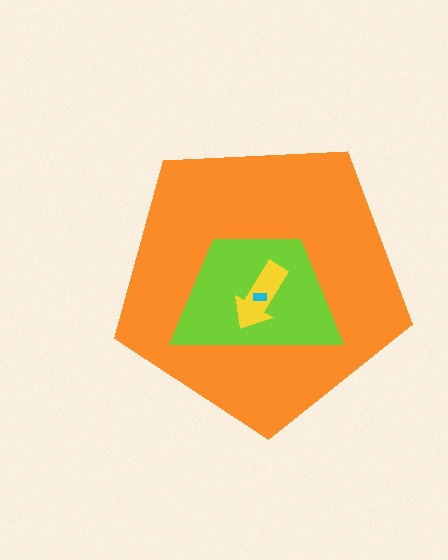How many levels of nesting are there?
4.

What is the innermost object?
The cyan rectangle.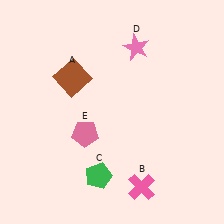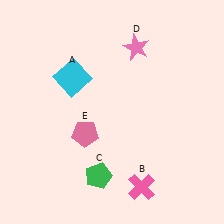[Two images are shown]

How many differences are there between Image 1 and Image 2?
There is 1 difference between the two images.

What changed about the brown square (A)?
In Image 1, A is brown. In Image 2, it changed to cyan.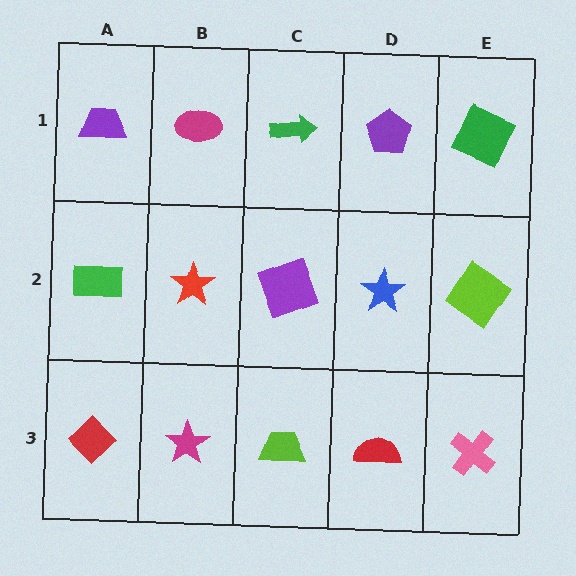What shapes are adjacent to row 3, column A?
A green rectangle (row 2, column A), a magenta star (row 3, column B).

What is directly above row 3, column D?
A blue star.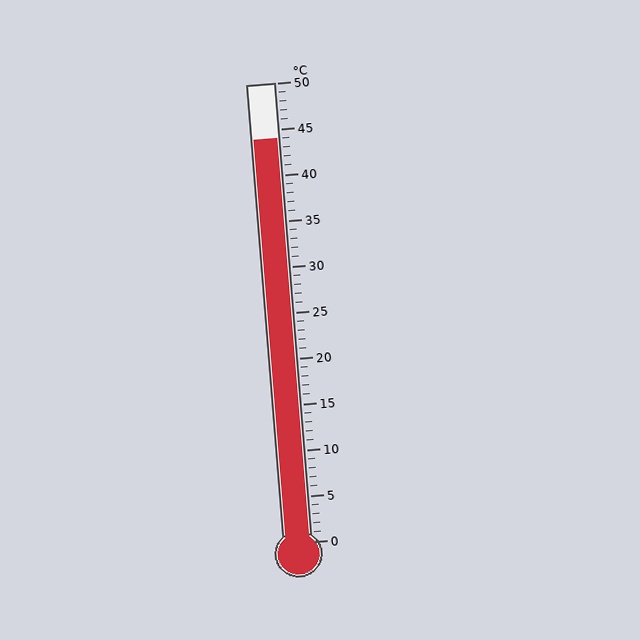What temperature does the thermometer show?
The thermometer shows approximately 44°C.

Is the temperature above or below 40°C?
The temperature is above 40°C.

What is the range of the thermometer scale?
The thermometer scale ranges from 0°C to 50°C.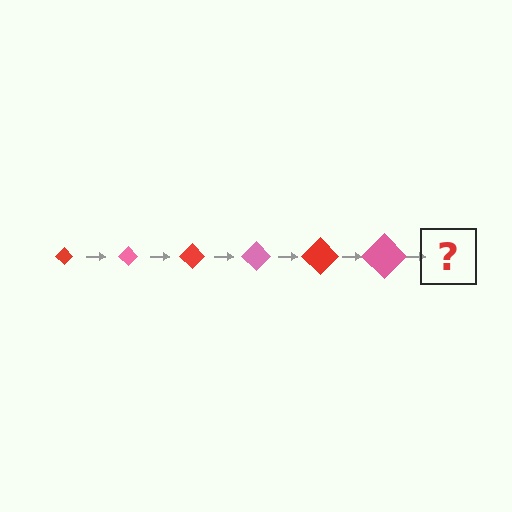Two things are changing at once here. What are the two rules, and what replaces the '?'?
The two rules are that the diamond grows larger each step and the color cycles through red and pink. The '?' should be a red diamond, larger than the previous one.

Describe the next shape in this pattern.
It should be a red diamond, larger than the previous one.